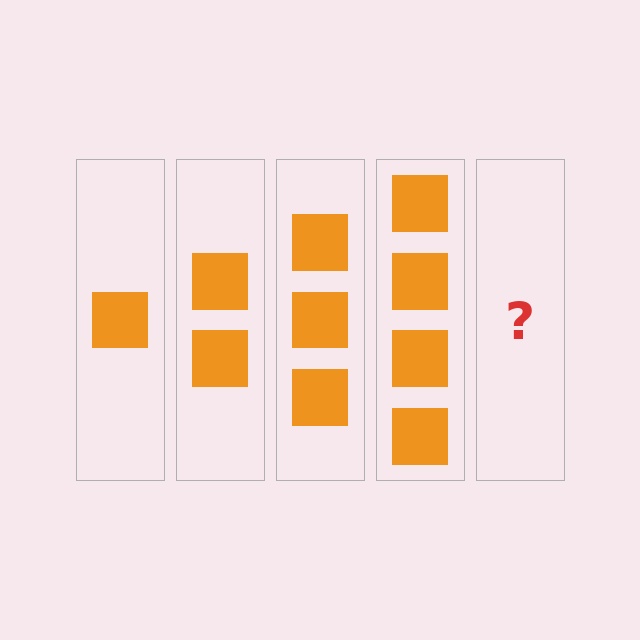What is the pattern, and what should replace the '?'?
The pattern is that each step adds one more square. The '?' should be 5 squares.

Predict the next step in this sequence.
The next step is 5 squares.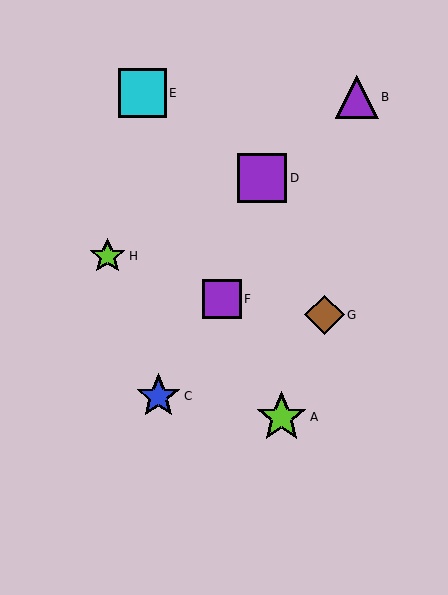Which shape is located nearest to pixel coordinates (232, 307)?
The purple square (labeled F) at (222, 299) is nearest to that location.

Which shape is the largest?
The lime star (labeled A) is the largest.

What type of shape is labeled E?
Shape E is a cyan square.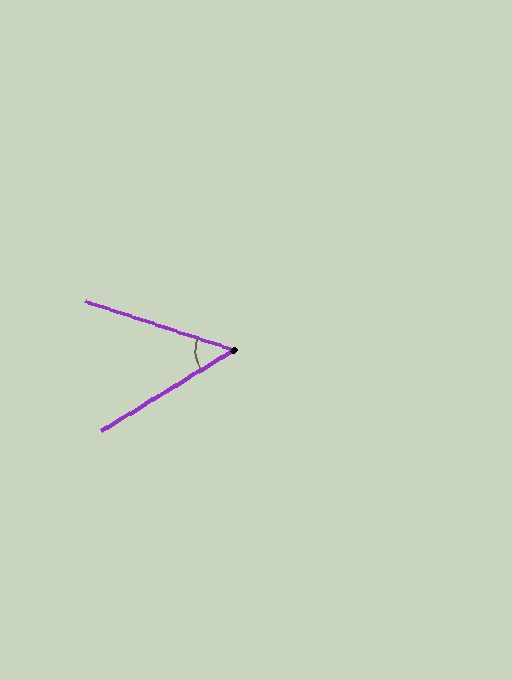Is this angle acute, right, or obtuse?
It is acute.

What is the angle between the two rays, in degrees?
Approximately 50 degrees.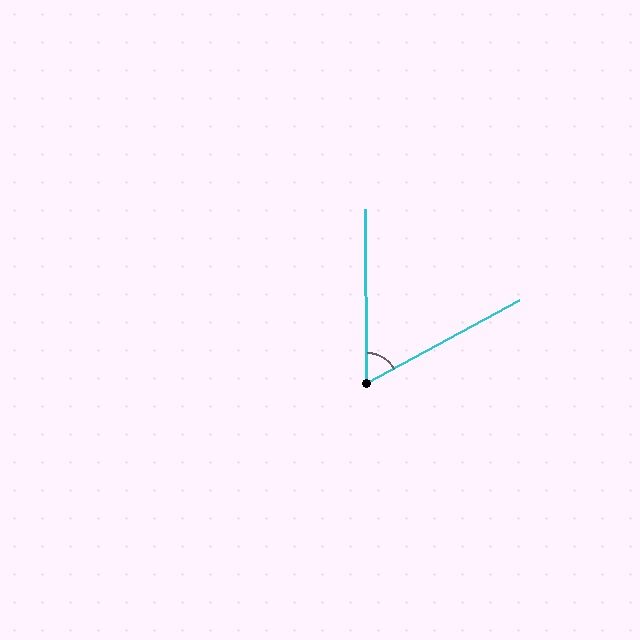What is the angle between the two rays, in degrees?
Approximately 62 degrees.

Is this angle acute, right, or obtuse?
It is acute.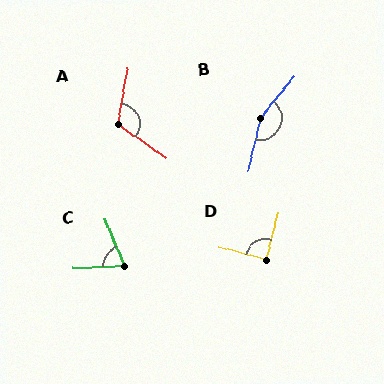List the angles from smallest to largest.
C (69°), D (90°), A (115°), B (153°).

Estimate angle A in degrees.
Approximately 115 degrees.